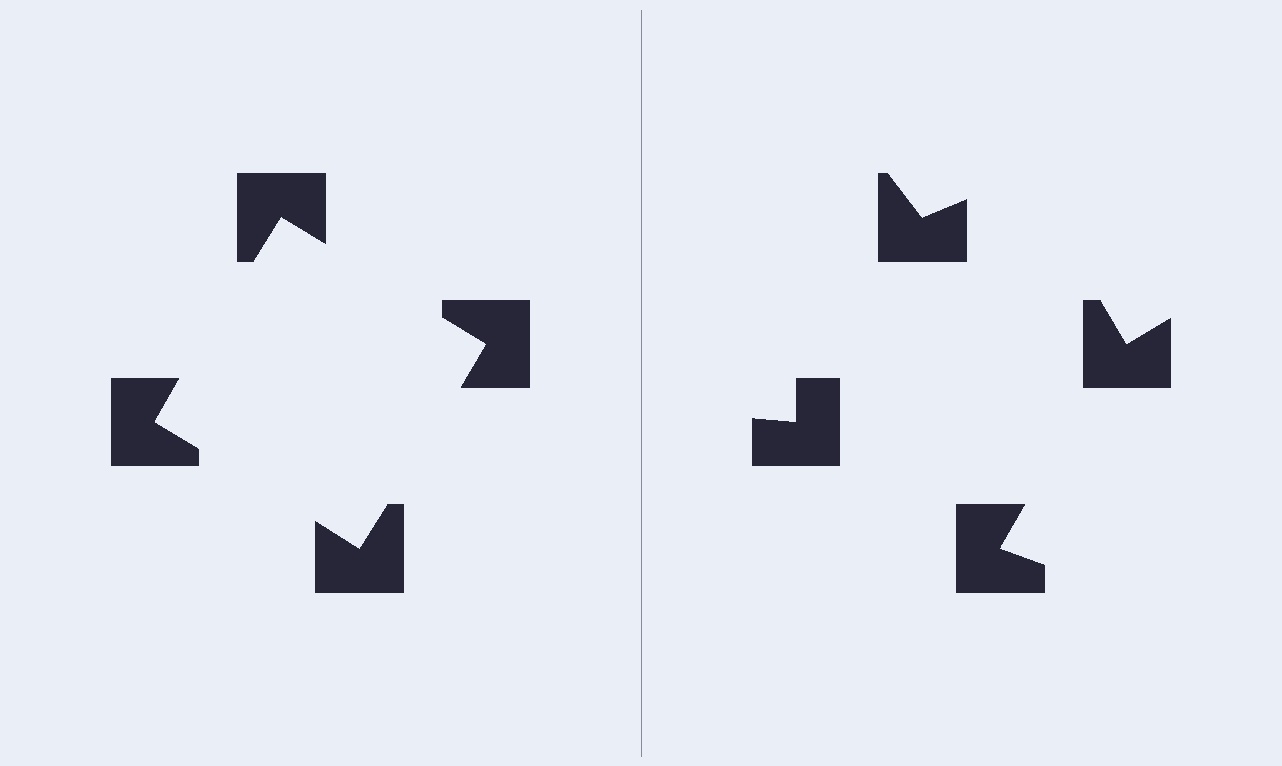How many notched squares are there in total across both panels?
8 — 4 on each side.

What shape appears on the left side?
An illusory square.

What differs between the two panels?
The notched squares are positioned identically on both sides; only the wedge orientations differ. On the left they align to a square; on the right they are misaligned.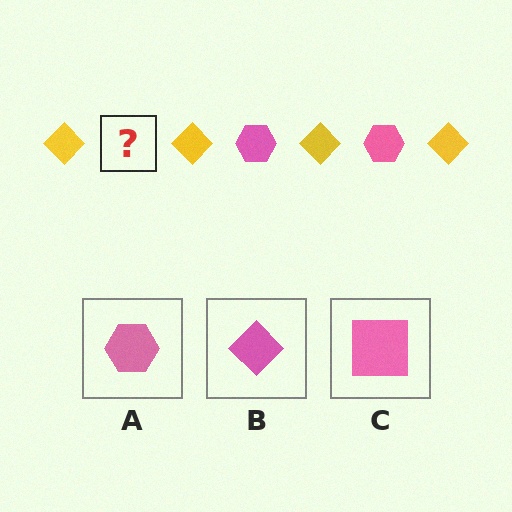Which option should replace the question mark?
Option A.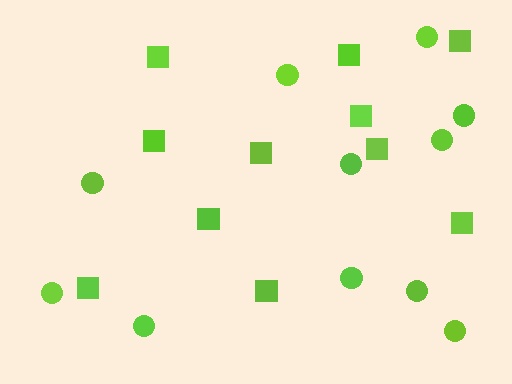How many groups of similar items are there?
There are 2 groups: one group of circles (11) and one group of squares (11).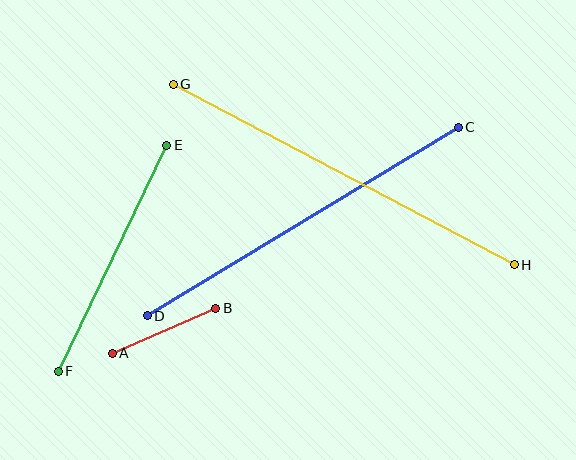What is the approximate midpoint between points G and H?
The midpoint is at approximately (344, 175) pixels.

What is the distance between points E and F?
The distance is approximately 251 pixels.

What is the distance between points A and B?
The distance is approximately 113 pixels.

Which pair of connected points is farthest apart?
Points G and H are farthest apart.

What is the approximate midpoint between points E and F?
The midpoint is at approximately (112, 258) pixels.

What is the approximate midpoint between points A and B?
The midpoint is at approximately (164, 331) pixels.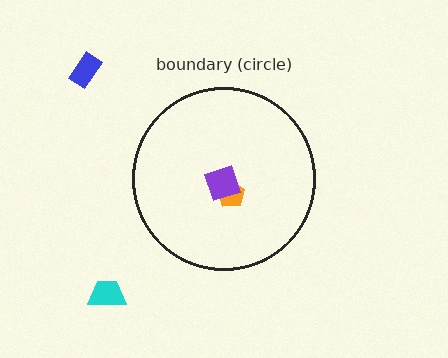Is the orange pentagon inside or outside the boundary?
Inside.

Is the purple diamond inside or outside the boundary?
Inside.